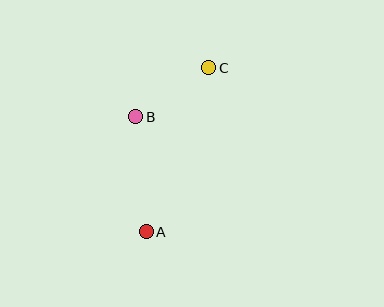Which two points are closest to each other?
Points B and C are closest to each other.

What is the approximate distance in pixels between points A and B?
The distance between A and B is approximately 116 pixels.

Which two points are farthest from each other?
Points A and C are farthest from each other.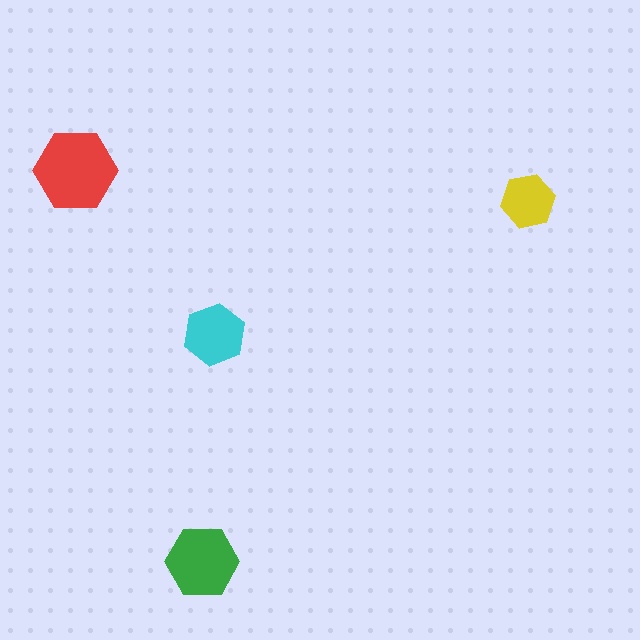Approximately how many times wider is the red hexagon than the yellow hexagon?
About 1.5 times wider.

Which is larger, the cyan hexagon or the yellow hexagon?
The cyan one.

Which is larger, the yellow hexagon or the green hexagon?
The green one.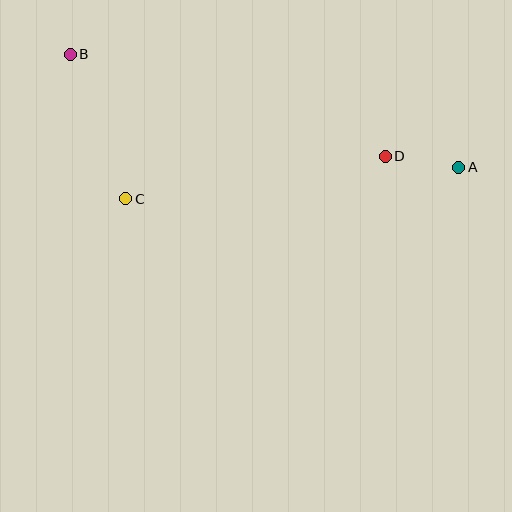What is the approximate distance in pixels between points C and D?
The distance between C and D is approximately 263 pixels.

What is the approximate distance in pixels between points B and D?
The distance between B and D is approximately 331 pixels.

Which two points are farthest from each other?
Points A and B are farthest from each other.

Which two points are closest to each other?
Points A and D are closest to each other.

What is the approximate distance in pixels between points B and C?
The distance between B and C is approximately 155 pixels.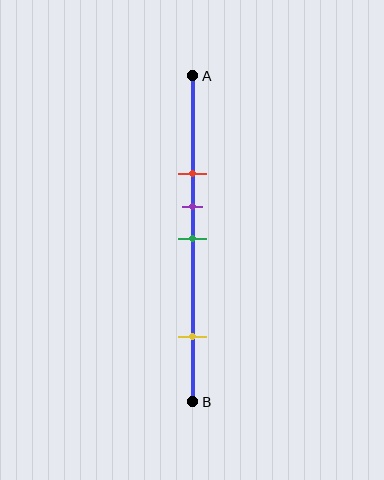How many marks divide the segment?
There are 4 marks dividing the segment.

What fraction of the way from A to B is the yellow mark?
The yellow mark is approximately 80% (0.8) of the way from A to B.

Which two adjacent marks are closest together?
The purple and green marks are the closest adjacent pair.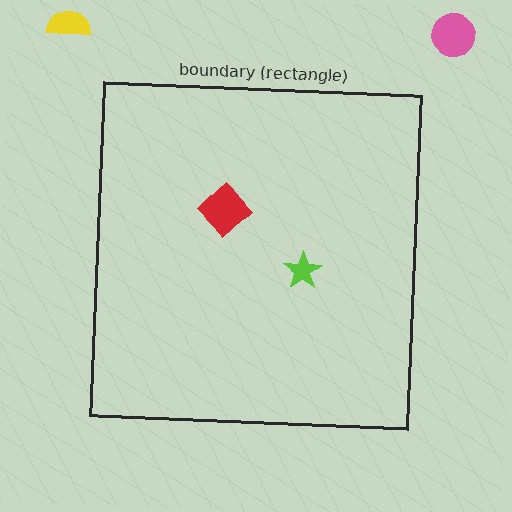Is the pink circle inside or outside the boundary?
Outside.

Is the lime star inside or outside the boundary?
Inside.